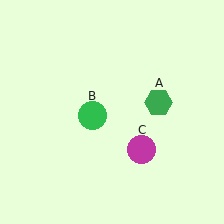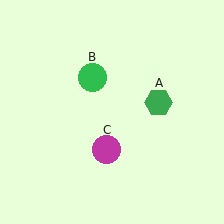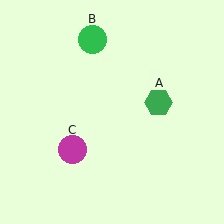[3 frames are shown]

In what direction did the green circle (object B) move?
The green circle (object B) moved up.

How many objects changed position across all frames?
2 objects changed position: green circle (object B), magenta circle (object C).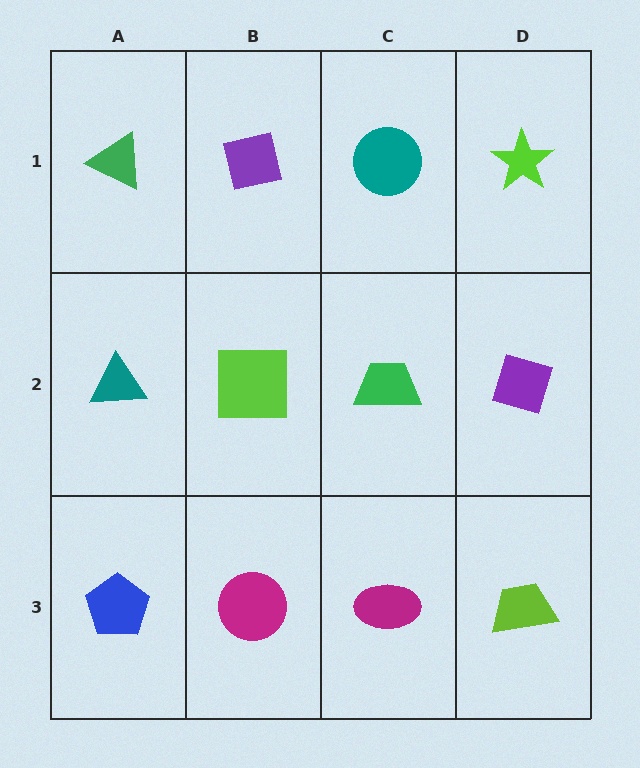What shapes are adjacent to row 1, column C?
A green trapezoid (row 2, column C), a purple square (row 1, column B), a lime star (row 1, column D).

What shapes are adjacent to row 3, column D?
A purple diamond (row 2, column D), a magenta ellipse (row 3, column C).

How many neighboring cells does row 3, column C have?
3.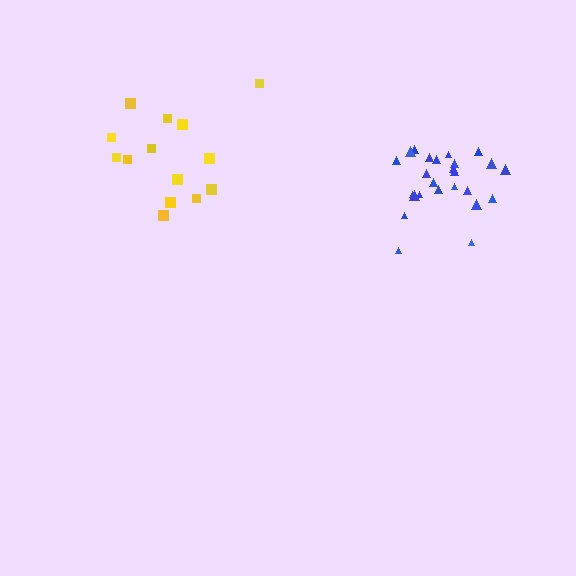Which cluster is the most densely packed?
Blue.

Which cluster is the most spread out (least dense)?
Yellow.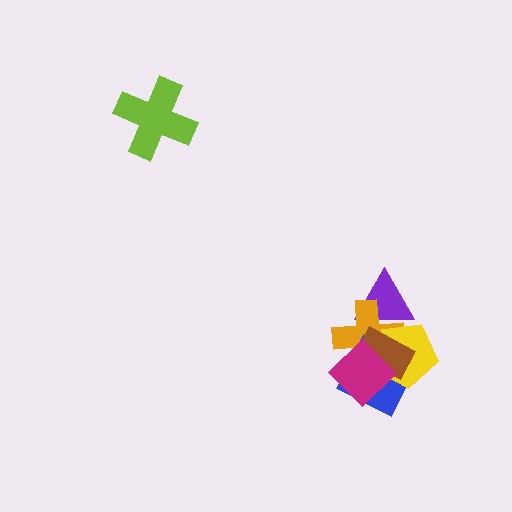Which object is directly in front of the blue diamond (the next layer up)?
The yellow pentagon is directly in front of the blue diamond.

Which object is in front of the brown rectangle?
The magenta diamond is in front of the brown rectangle.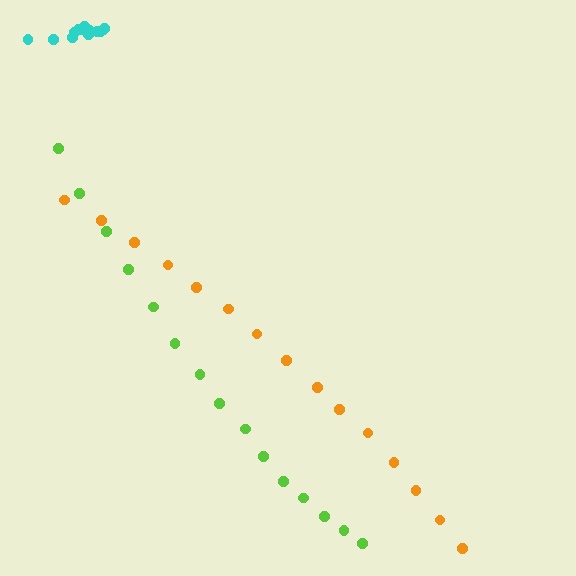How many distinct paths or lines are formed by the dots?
There are 3 distinct paths.